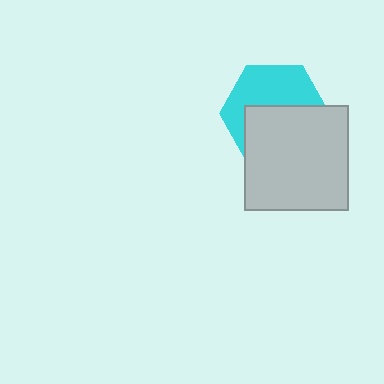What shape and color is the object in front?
The object in front is a light gray square.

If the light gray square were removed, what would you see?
You would see the complete cyan hexagon.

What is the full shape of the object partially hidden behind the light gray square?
The partially hidden object is a cyan hexagon.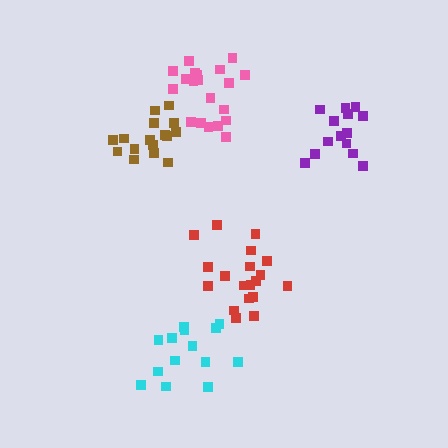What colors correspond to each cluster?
The clusters are colored: purple, red, brown, pink, cyan.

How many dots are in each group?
Group 1: 14 dots, Group 2: 19 dots, Group 3: 16 dots, Group 4: 20 dots, Group 5: 15 dots (84 total).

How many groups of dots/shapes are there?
There are 5 groups.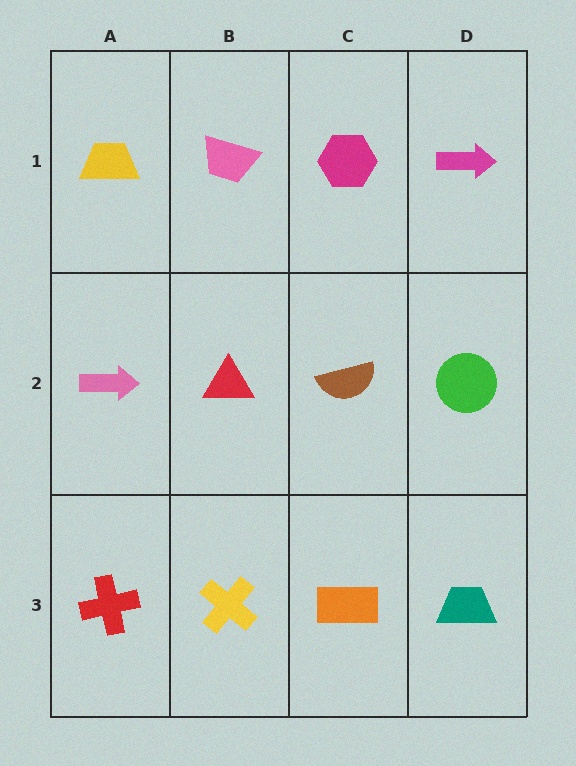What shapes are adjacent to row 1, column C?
A brown semicircle (row 2, column C), a pink trapezoid (row 1, column B), a magenta arrow (row 1, column D).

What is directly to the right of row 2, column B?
A brown semicircle.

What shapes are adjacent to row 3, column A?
A pink arrow (row 2, column A), a yellow cross (row 3, column B).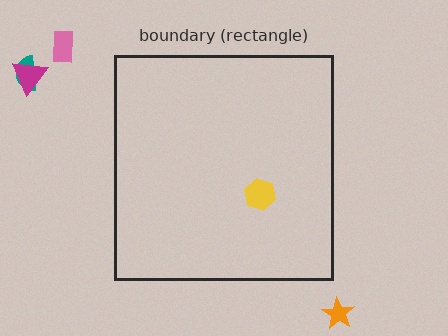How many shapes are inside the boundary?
1 inside, 4 outside.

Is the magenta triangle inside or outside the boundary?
Outside.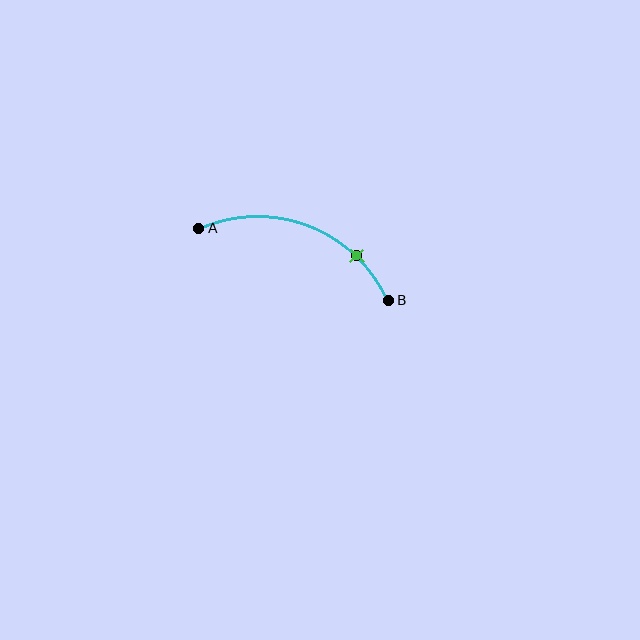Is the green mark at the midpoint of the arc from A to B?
No. The green mark lies on the arc but is closer to endpoint B. The arc midpoint would be at the point on the curve equidistant along the arc from both A and B.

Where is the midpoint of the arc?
The arc midpoint is the point on the curve farthest from the straight line joining A and B. It sits above that line.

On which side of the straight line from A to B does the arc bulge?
The arc bulges above the straight line connecting A and B.